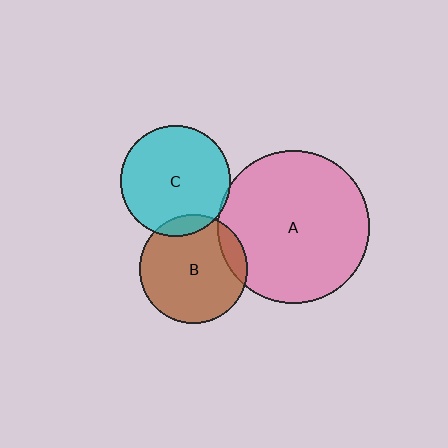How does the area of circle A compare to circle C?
Approximately 1.9 times.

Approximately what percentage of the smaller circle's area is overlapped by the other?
Approximately 10%.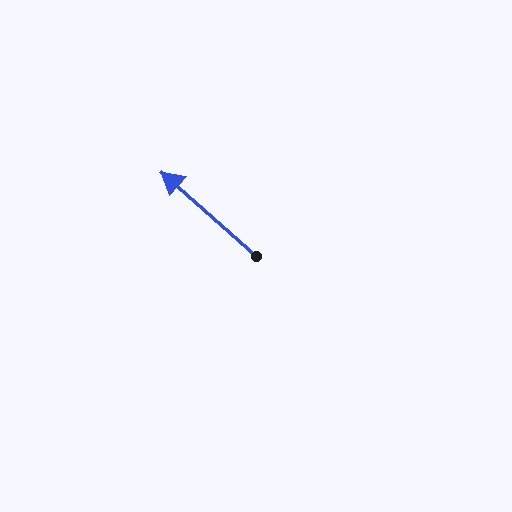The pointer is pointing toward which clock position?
Roughly 10 o'clock.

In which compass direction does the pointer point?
Northwest.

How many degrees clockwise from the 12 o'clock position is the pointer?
Approximately 312 degrees.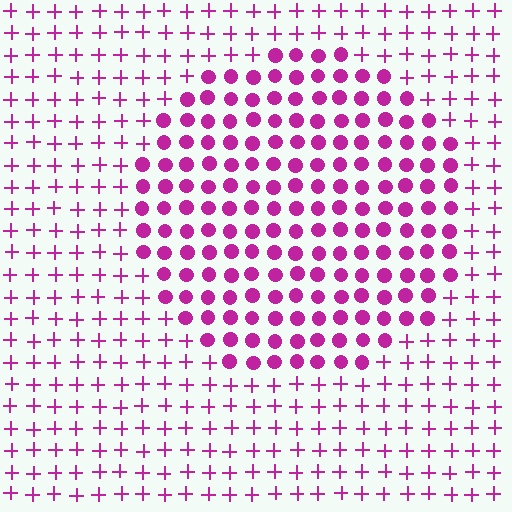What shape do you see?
I see a circle.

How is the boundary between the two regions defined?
The boundary is defined by a change in element shape: circles inside vs. plus signs outside. All elements share the same color and spacing.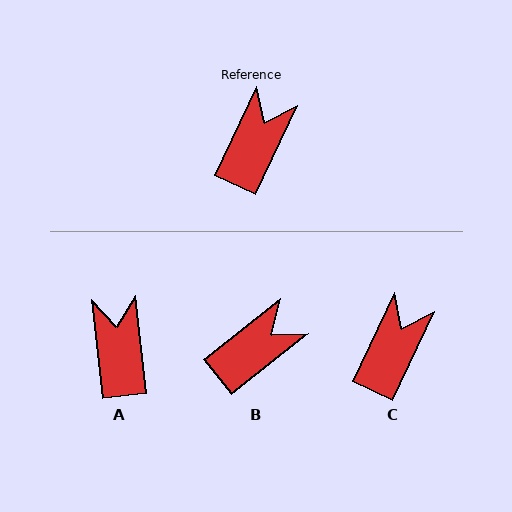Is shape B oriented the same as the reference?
No, it is off by about 26 degrees.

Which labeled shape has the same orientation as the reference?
C.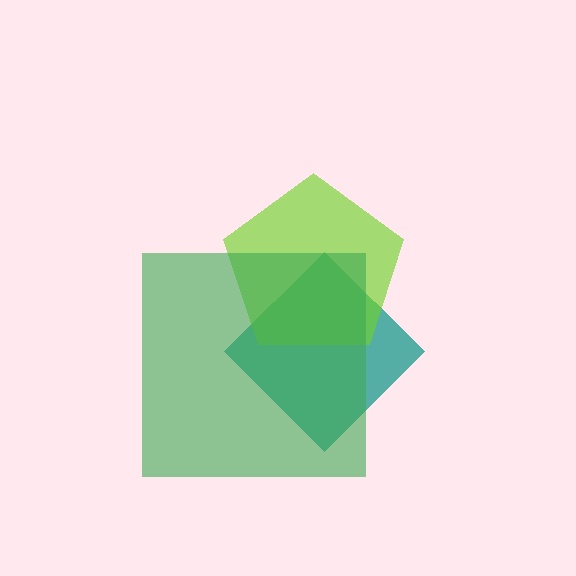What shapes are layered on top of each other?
The layered shapes are: a teal diamond, a lime pentagon, a green square.